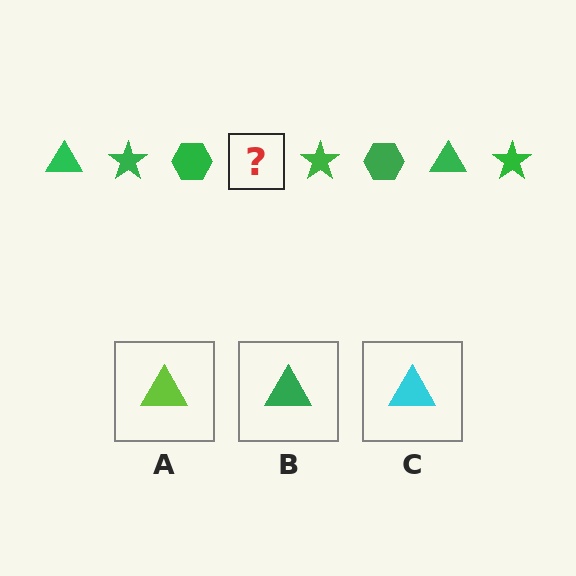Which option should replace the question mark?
Option B.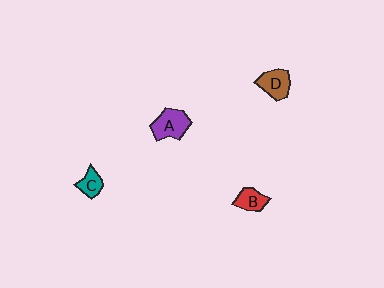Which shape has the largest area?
Shape A (purple).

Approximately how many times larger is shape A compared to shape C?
Approximately 1.8 times.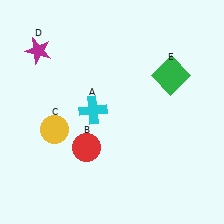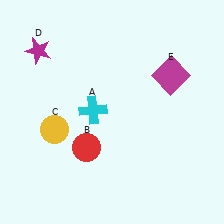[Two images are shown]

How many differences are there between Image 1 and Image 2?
There is 1 difference between the two images.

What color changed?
The square (E) changed from green in Image 1 to magenta in Image 2.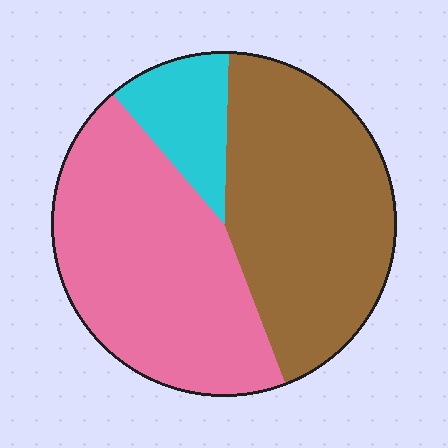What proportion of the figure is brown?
Brown takes up about two fifths (2/5) of the figure.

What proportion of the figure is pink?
Pink covers around 45% of the figure.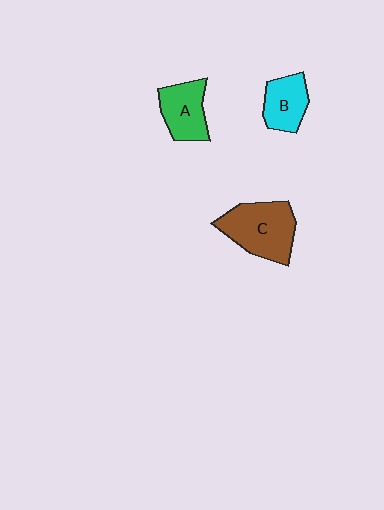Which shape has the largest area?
Shape C (brown).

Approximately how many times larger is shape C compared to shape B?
Approximately 1.7 times.